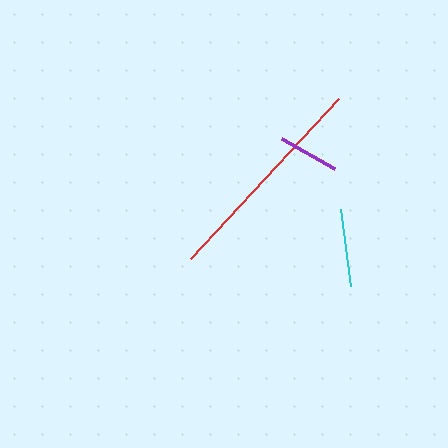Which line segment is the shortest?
The purple line is the shortest at approximately 61 pixels.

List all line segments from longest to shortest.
From longest to shortest: red, cyan, purple.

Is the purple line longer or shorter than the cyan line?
The cyan line is longer than the purple line.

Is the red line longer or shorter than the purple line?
The red line is longer than the purple line.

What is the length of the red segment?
The red segment is approximately 218 pixels long.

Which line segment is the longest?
The red line is the longest at approximately 218 pixels.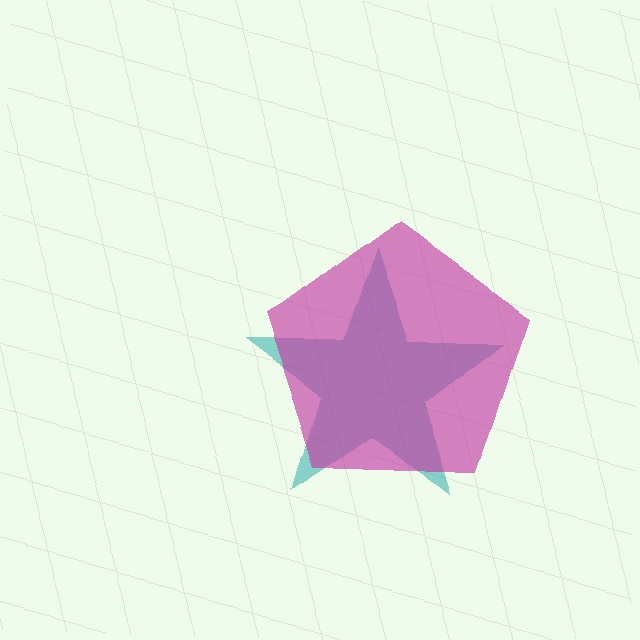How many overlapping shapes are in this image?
There are 2 overlapping shapes in the image.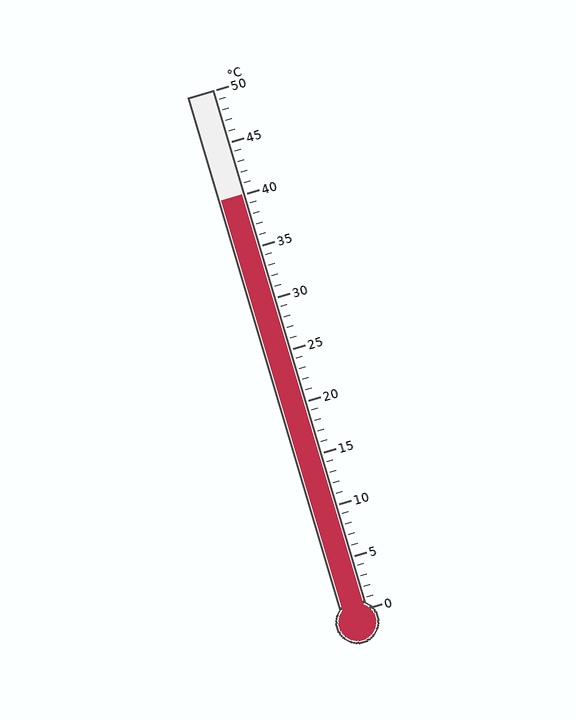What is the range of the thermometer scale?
The thermometer scale ranges from 0°C to 50°C.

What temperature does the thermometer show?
The thermometer shows approximately 40°C.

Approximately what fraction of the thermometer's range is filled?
The thermometer is filled to approximately 80% of its range.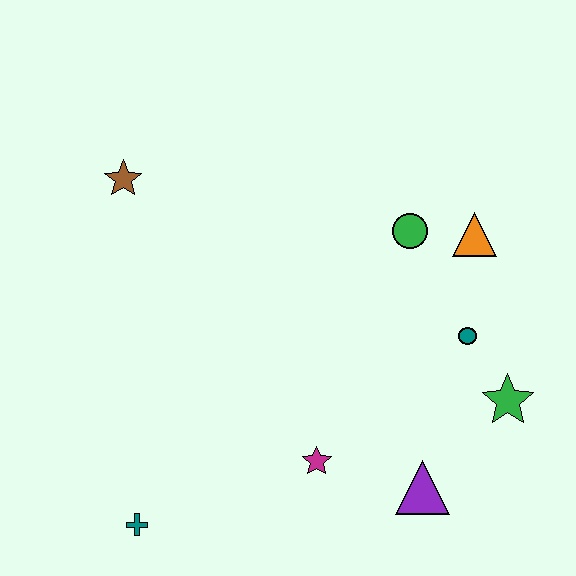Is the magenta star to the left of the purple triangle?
Yes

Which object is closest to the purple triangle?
The magenta star is closest to the purple triangle.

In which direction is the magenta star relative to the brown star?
The magenta star is below the brown star.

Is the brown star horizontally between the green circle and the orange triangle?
No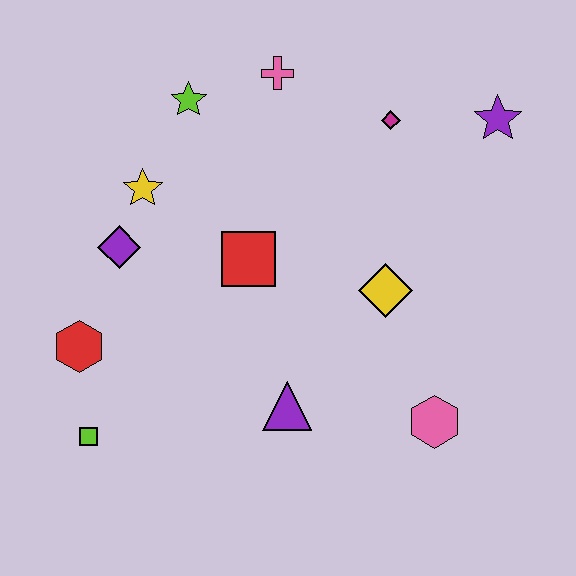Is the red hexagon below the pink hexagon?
No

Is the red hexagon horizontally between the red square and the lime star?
No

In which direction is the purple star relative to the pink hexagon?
The purple star is above the pink hexagon.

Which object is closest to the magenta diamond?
The purple star is closest to the magenta diamond.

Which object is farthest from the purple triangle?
The purple star is farthest from the purple triangle.